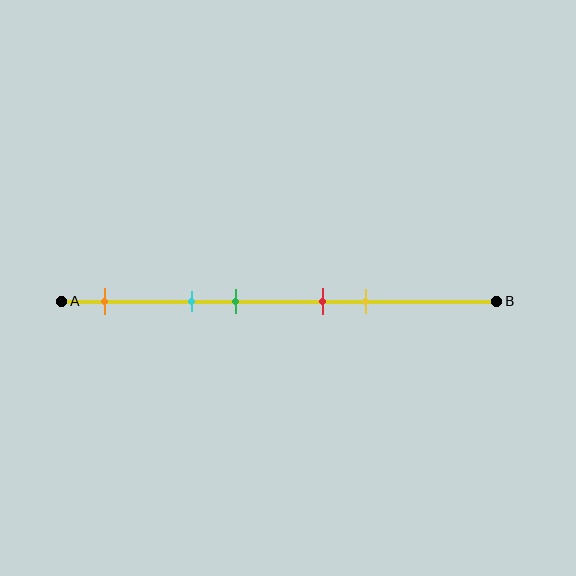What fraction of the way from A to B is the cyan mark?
The cyan mark is approximately 30% (0.3) of the way from A to B.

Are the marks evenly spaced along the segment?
No, the marks are not evenly spaced.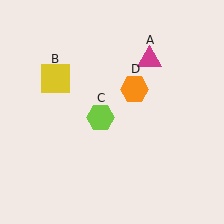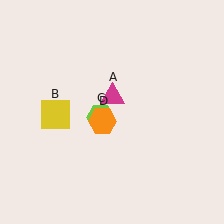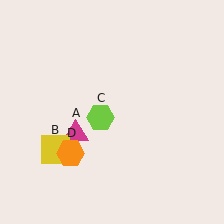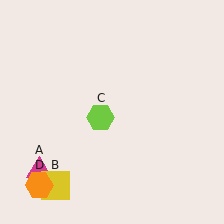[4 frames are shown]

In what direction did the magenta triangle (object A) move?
The magenta triangle (object A) moved down and to the left.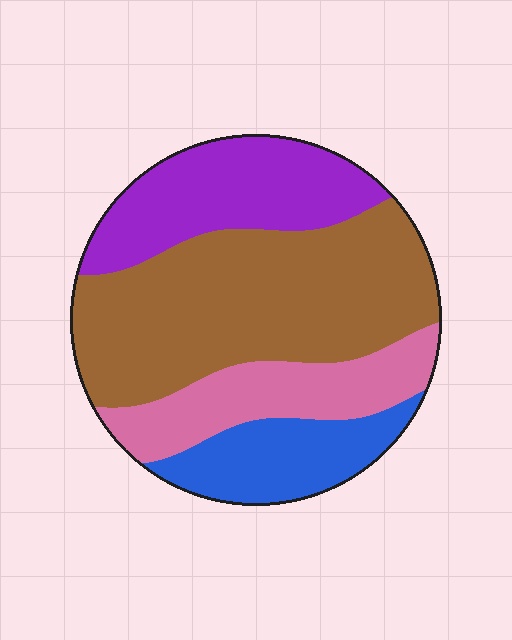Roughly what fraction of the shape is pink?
Pink takes up about one sixth (1/6) of the shape.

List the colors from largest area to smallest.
From largest to smallest: brown, purple, pink, blue.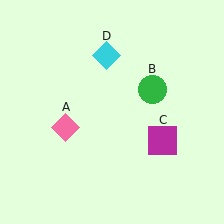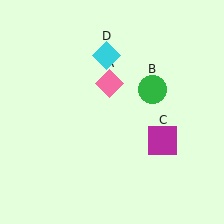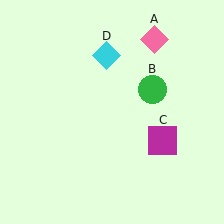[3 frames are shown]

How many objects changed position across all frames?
1 object changed position: pink diamond (object A).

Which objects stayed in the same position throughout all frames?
Green circle (object B) and magenta square (object C) and cyan diamond (object D) remained stationary.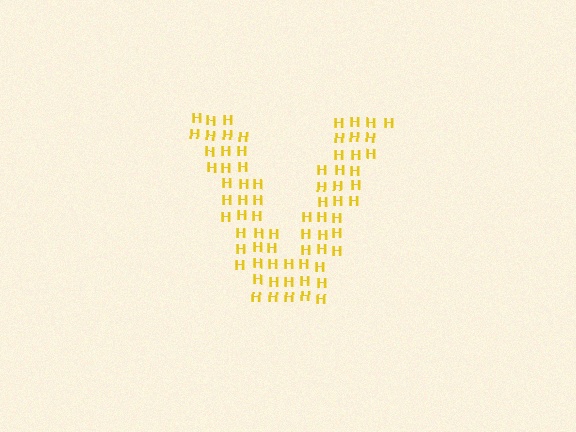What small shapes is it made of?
It is made of small letter H's.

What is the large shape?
The large shape is the letter V.